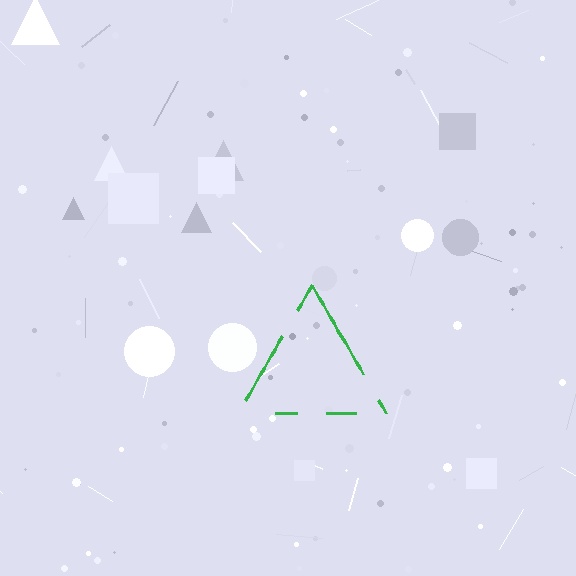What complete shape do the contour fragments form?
The contour fragments form a triangle.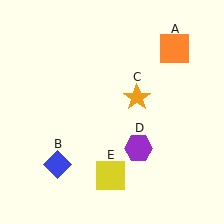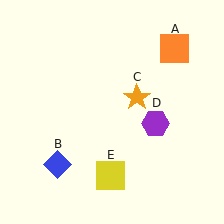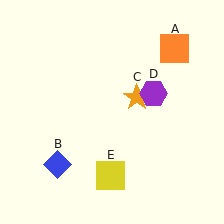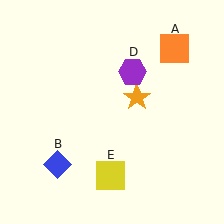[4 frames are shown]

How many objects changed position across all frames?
1 object changed position: purple hexagon (object D).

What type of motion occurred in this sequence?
The purple hexagon (object D) rotated counterclockwise around the center of the scene.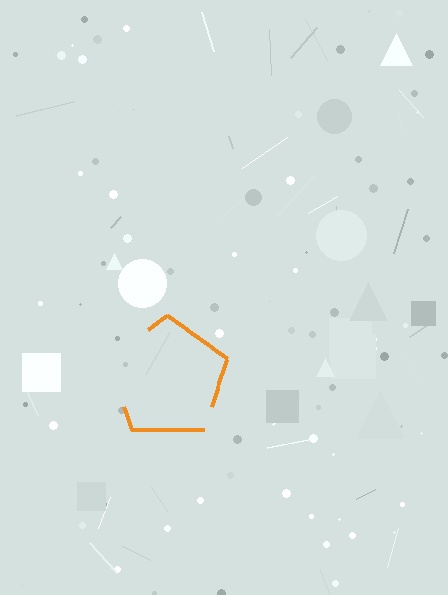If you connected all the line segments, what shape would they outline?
They would outline a pentagon.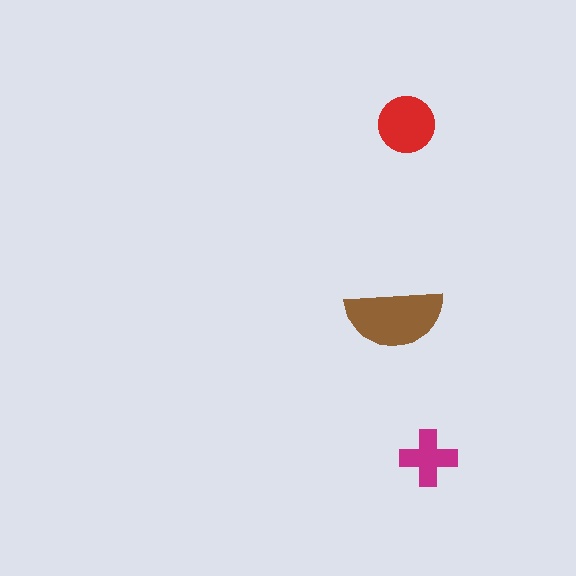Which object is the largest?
The brown semicircle.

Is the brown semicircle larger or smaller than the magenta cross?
Larger.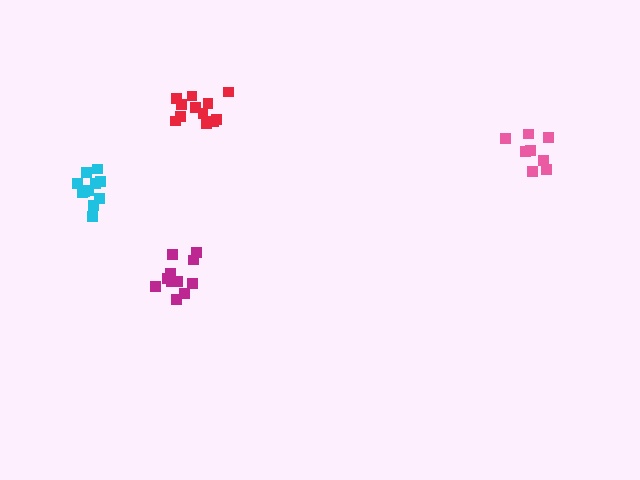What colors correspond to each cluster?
The clusters are colored: cyan, red, magenta, pink.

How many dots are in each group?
Group 1: 12 dots, Group 2: 12 dots, Group 3: 11 dots, Group 4: 8 dots (43 total).